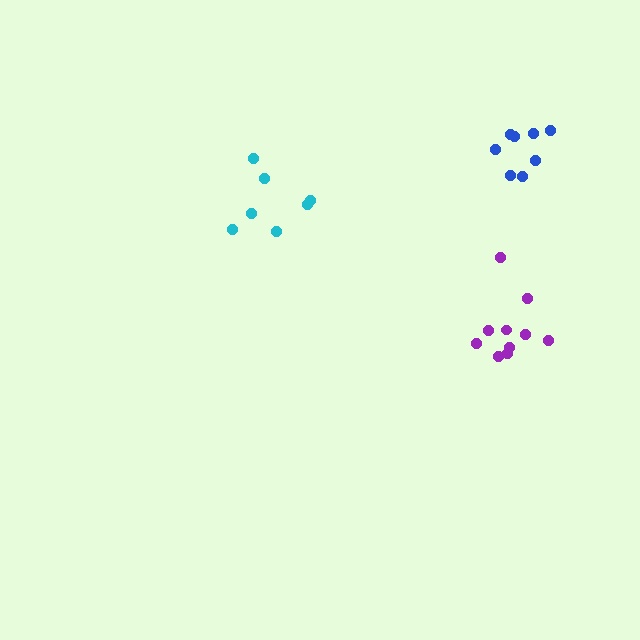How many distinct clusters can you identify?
There are 3 distinct clusters.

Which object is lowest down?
The purple cluster is bottommost.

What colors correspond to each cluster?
The clusters are colored: cyan, purple, blue.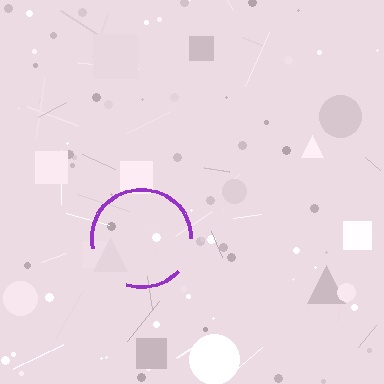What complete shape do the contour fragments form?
The contour fragments form a circle.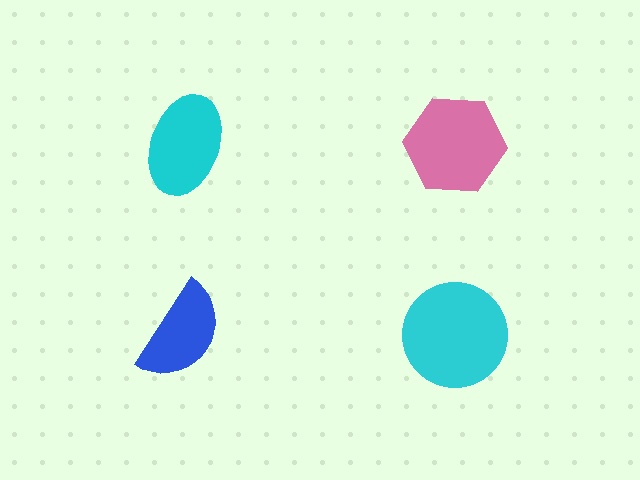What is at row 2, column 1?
A blue semicircle.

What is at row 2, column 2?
A cyan circle.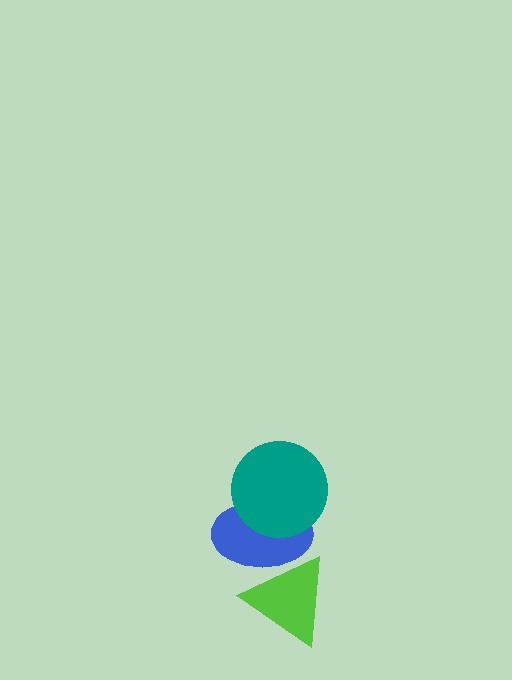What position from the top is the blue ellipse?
The blue ellipse is 2nd from the top.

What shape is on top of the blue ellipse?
The teal circle is on top of the blue ellipse.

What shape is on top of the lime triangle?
The blue ellipse is on top of the lime triangle.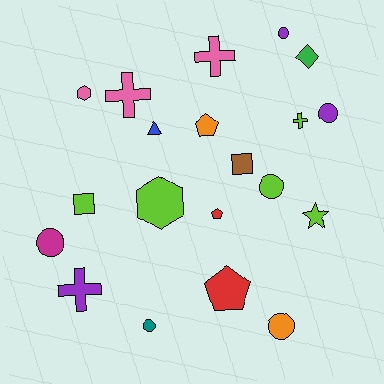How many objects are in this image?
There are 20 objects.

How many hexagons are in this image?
There are 2 hexagons.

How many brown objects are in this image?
There is 1 brown object.